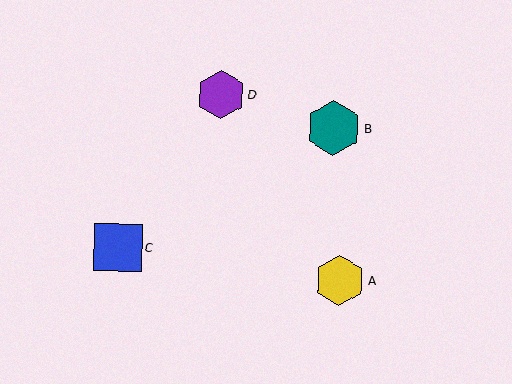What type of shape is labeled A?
Shape A is a yellow hexagon.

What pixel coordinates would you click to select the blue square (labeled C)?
Click at (118, 248) to select the blue square C.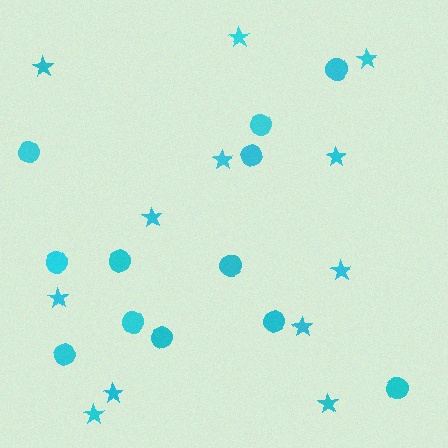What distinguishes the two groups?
There are 2 groups: one group of circles (12) and one group of stars (12).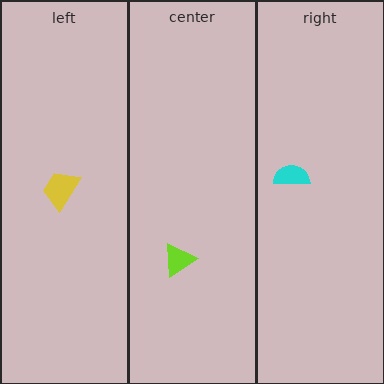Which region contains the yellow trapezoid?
The left region.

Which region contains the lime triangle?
The center region.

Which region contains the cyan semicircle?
The right region.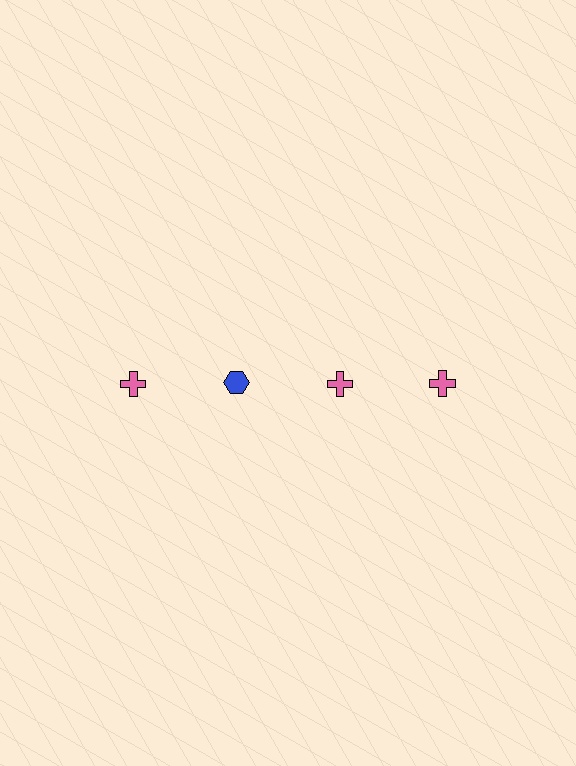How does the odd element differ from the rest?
It differs in both color (blue instead of pink) and shape (hexagon instead of cross).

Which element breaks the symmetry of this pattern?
The blue hexagon in the top row, second from left column breaks the symmetry. All other shapes are pink crosses.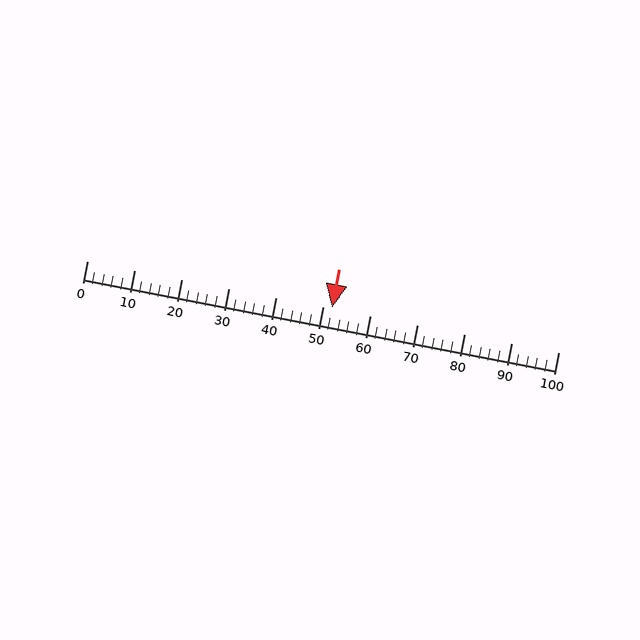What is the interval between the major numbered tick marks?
The major tick marks are spaced 10 units apart.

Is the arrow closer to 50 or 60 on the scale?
The arrow is closer to 50.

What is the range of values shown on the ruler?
The ruler shows values from 0 to 100.